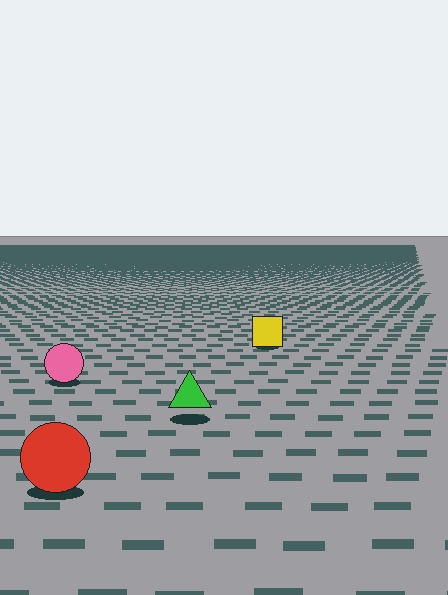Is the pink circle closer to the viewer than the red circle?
No. The red circle is closer — you can tell from the texture gradient: the ground texture is coarser near it.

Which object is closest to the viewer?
The red circle is closest. The texture marks near it are larger and more spread out.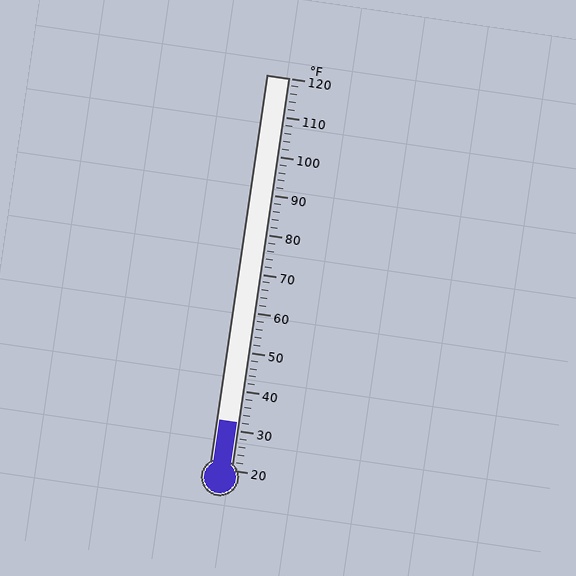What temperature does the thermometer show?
The thermometer shows approximately 32°F.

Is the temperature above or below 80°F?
The temperature is below 80°F.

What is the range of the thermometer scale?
The thermometer scale ranges from 20°F to 120°F.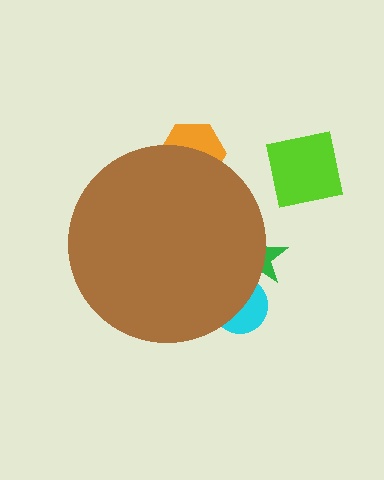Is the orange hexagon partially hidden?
Yes, the orange hexagon is partially hidden behind the brown circle.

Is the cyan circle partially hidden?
Yes, the cyan circle is partially hidden behind the brown circle.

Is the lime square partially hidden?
No, the lime square is fully visible.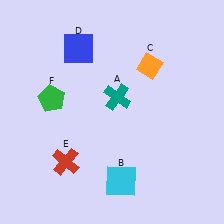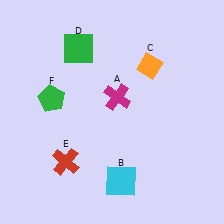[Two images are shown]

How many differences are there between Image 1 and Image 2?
There are 2 differences between the two images.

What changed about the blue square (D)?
In Image 1, D is blue. In Image 2, it changed to green.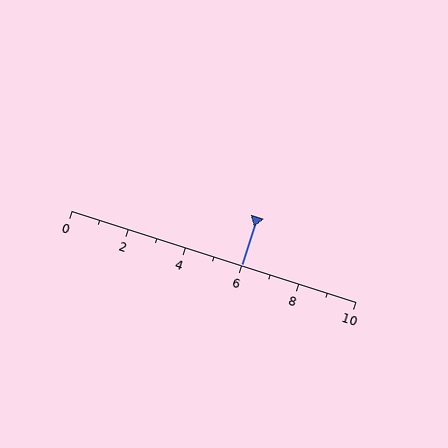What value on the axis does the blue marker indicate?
The marker indicates approximately 6.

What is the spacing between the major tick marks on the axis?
The major ticks are spaced 2 apart.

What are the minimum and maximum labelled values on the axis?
The axis runs from 0 to 10.